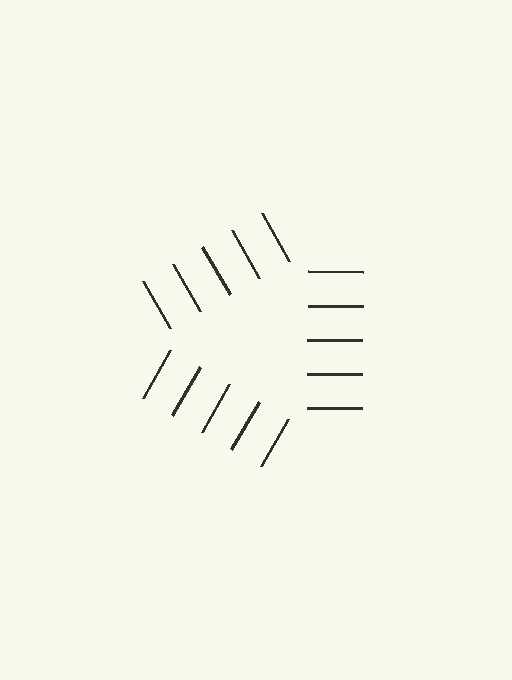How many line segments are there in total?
15 — 5 along each of the 3 edges.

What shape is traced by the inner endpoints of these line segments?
An illusory triangle — the line segments terminate on its edges but no continuous stroke is drawn.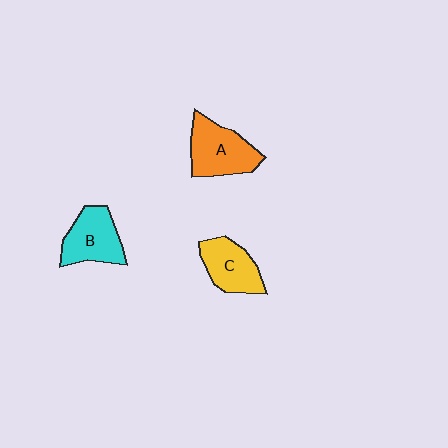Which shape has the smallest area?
Shape C (yellow).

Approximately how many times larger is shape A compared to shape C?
Approximately 1.2 times.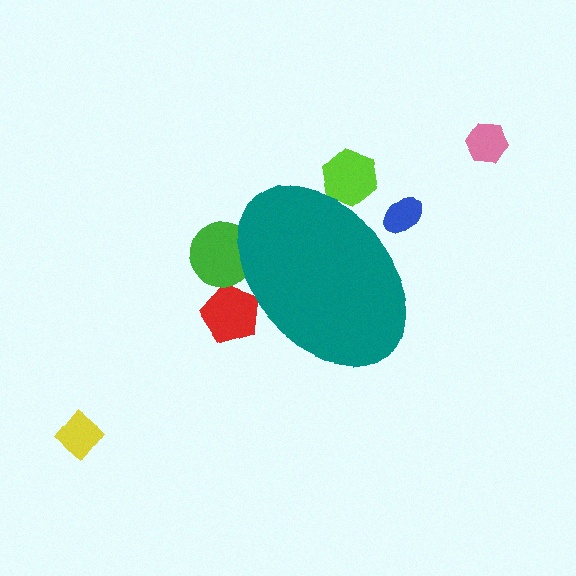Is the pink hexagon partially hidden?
No, the pink hexagon is fully visible.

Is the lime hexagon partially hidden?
Yes, the lime hexagon is partially hidden behind the teal ellipse.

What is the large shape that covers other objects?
A teal ellipse.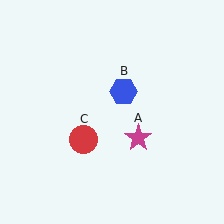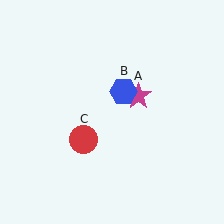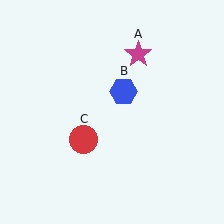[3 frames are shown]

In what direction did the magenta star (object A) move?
The magenta star (object A) moved up.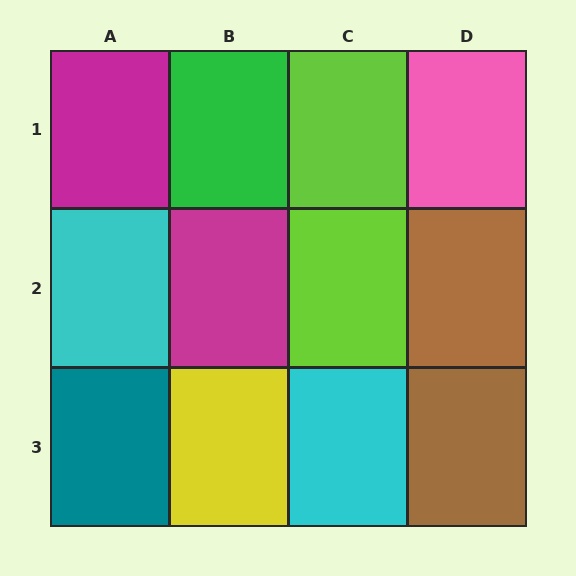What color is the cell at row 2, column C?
Lime.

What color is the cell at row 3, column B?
Yellow.